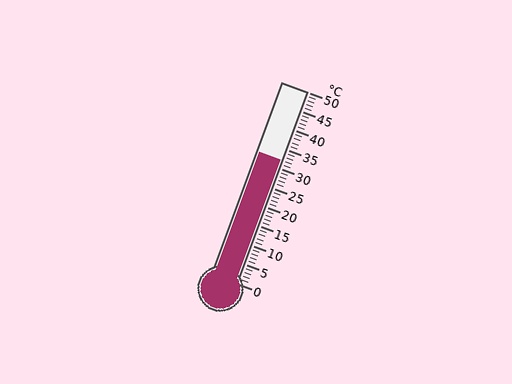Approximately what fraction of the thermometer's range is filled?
The thermometer is filled to approximately 65% of its range.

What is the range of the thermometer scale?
The thermometer scale ranges from 0°C to 50°C.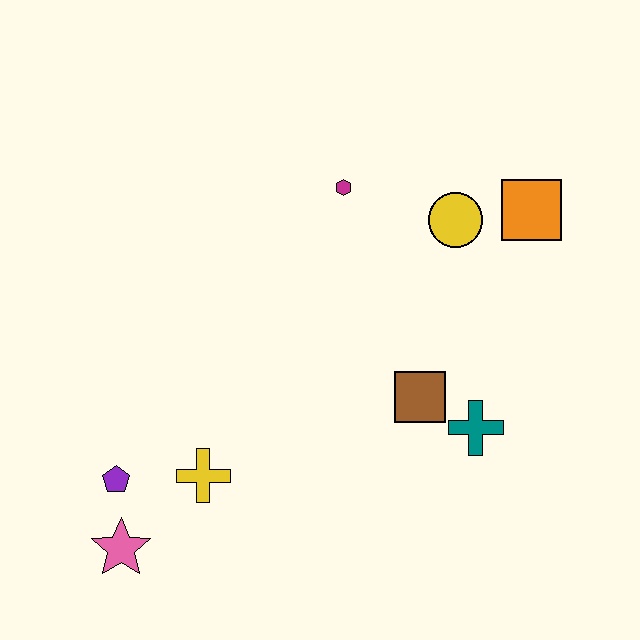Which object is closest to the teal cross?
The brown square is closest to the teal cross.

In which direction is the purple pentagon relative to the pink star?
The purple pentagon is above the pink star.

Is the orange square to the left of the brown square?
No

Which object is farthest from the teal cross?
The pink star is farthest from the teal cross.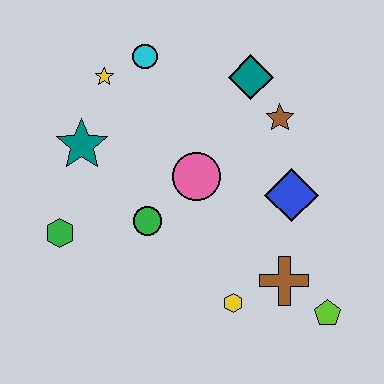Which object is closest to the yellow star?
The cyan circle is closest to the yellow star.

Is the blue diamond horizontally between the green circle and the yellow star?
No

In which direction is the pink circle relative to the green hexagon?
The pink circle is to the right of the green hexagon.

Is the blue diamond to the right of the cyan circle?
Yes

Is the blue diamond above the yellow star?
No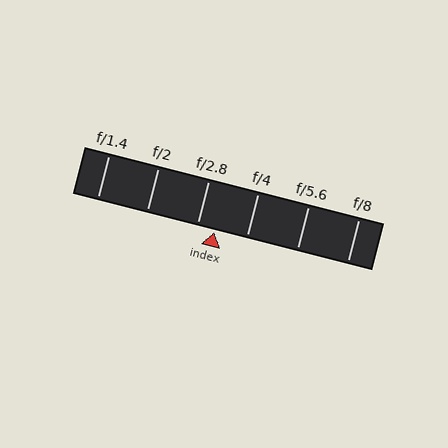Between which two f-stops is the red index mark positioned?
The index mark is between f/2.8 and f/4.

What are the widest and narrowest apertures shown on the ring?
The widest aperture shown is f/1.4 and the narrowest is f/8.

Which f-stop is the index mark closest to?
The index mark is closest to f/2.8.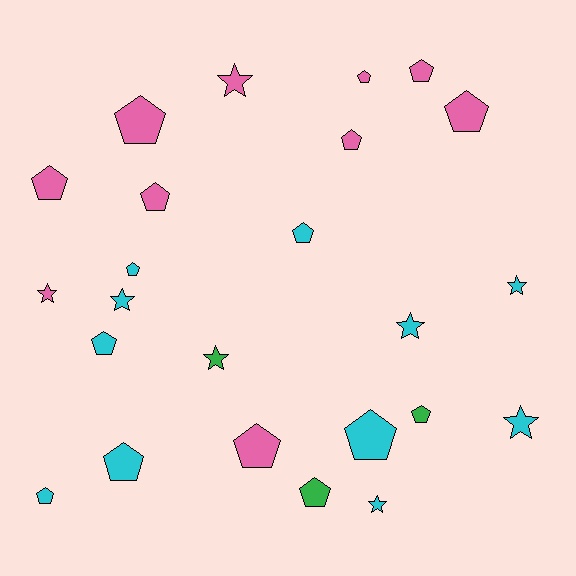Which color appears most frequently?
Cyan, with 11 objects.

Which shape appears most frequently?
Pentagon, with 16 objects.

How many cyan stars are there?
There are 5 cyan stars.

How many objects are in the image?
There are 24 objects.